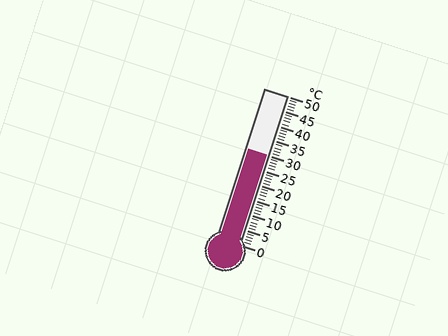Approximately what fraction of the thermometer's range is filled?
The thermometer is filled to approximately 60% of its range.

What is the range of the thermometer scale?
The thermometer scale ranges from 0°C to 50°C.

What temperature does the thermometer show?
The thermometer shows approximately 30°C.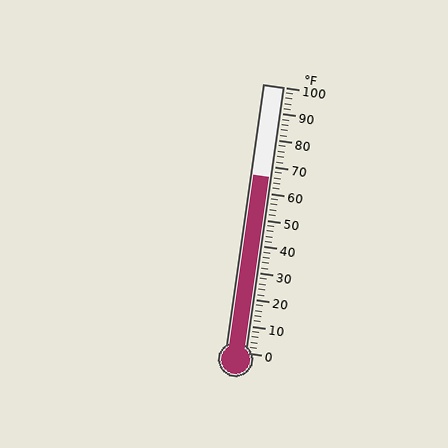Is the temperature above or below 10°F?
The temperature is above 10°F.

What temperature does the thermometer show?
The thermometer shows approximately 66°F.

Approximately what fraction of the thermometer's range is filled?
The thermometer is filled to approximately 65% of its range.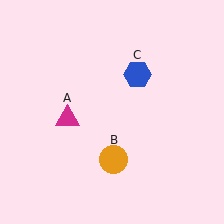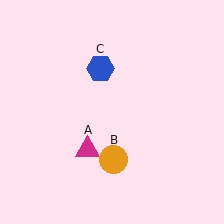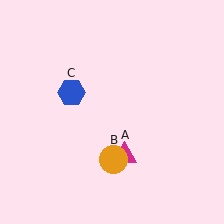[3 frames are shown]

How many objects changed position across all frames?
2 objects changed position: magenta triangle (object A), blue hexagon (object C).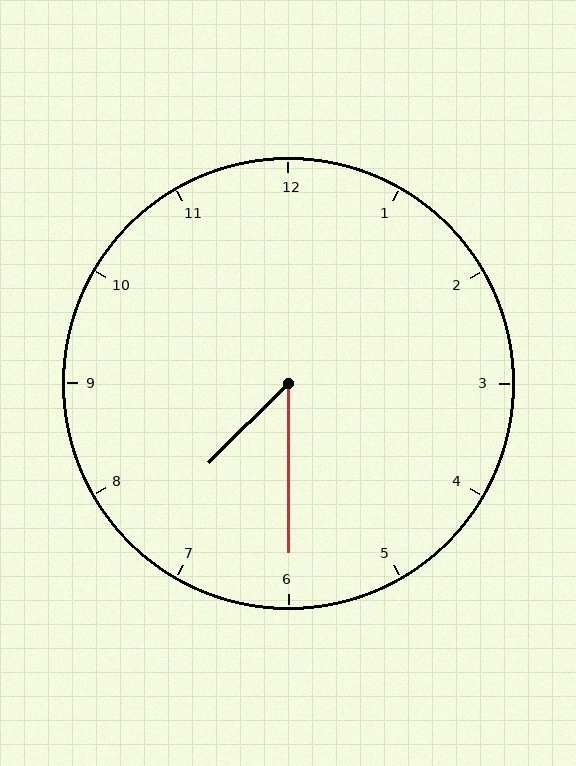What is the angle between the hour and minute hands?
Approximately 45 degrees.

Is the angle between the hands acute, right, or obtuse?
It is acute.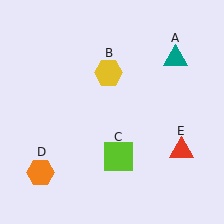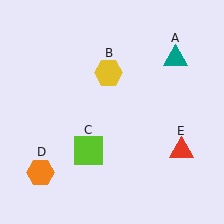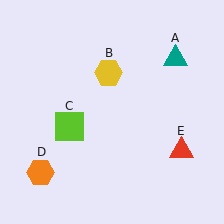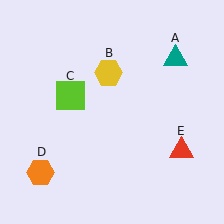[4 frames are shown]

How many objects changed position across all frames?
1 object changed position: lime square (object C).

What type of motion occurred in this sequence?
The lime square (object C) rotated clockwise around the center of the scene.